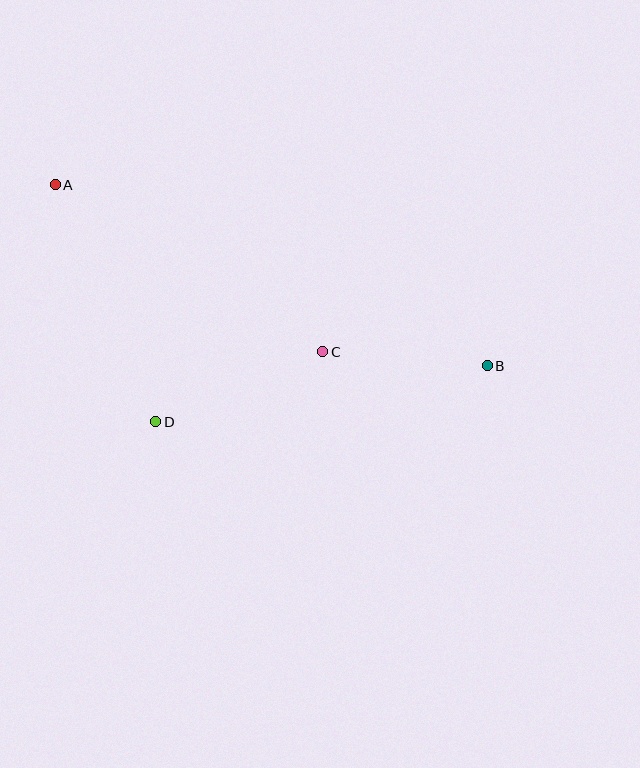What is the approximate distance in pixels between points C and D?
The distance between C and D is approximately 181 pixels.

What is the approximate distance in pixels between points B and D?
The distance between B and D is approximately 337 pixels.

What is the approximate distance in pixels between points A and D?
The distance between A and D is approximately 257 pixels.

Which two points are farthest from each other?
Points A and B are farthest from each other.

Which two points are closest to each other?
Points B and C are closest to each other.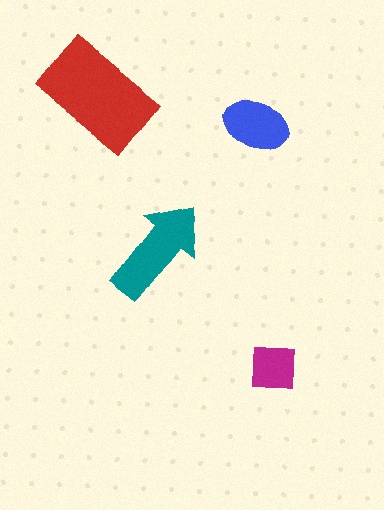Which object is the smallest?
The magenta square.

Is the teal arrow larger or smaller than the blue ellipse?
Larger.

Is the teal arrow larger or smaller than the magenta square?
Larger.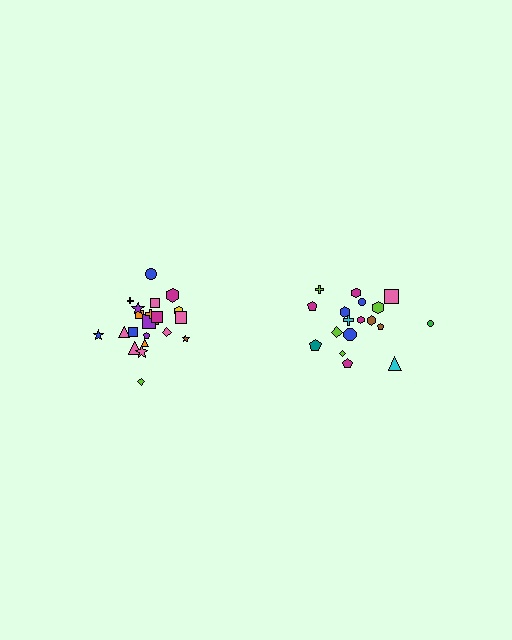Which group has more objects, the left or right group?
The left group.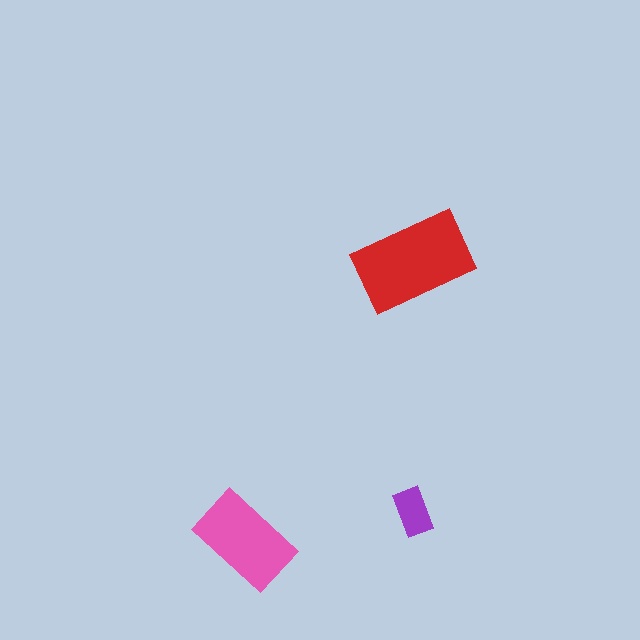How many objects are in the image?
There are 3 objects in the image.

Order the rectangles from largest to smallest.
the red one, the pink one, the purple one.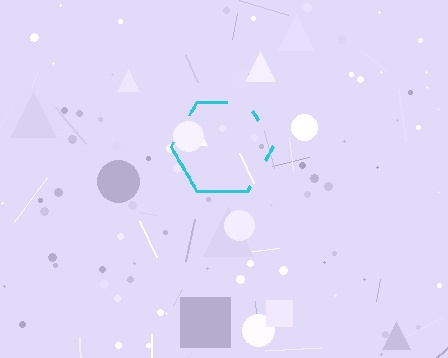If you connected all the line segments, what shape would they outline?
They would outline a hexagon.